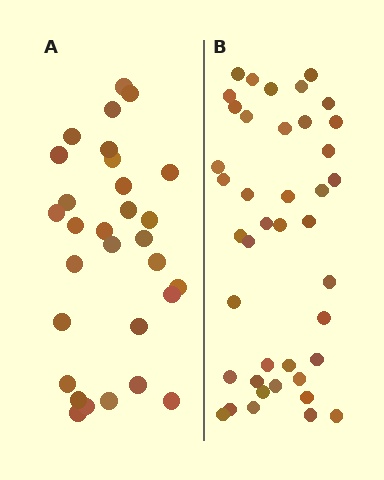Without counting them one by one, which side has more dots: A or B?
Region B (the right region) has more dots.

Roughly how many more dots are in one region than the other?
Region B has roughly 12 or so more dots than region A.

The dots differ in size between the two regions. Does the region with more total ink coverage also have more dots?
No. Region A has more total ink coverage because its dots are larger, but region B actually contains more individual dots. Total area can be misleading — the number of items is what matters here.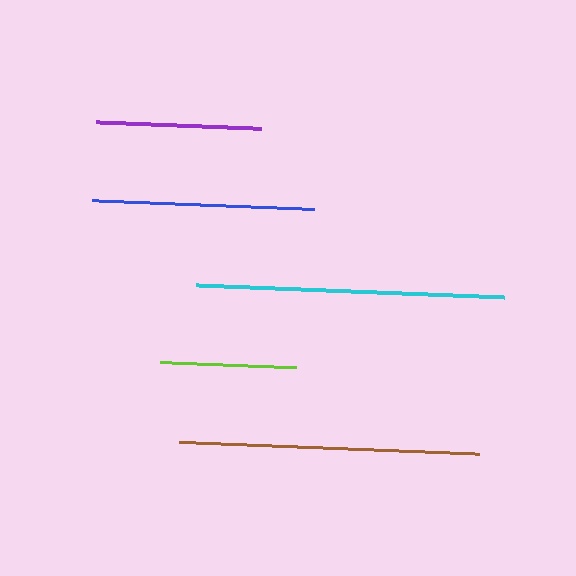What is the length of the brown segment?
The brown segment is approximately 299 pixels long.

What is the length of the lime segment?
The lime segment is approximately 136 pixels long.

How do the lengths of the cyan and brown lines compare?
The cyan and brown lines are approximately the same length.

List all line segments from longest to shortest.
From longest to shortest: cyan, brown, blue, purple, lime.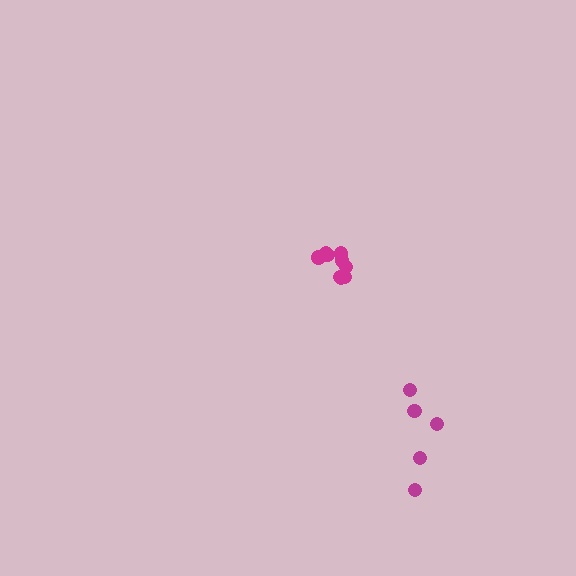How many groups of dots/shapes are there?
There are 2 groups.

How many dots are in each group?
Group 1: 9 dots, Group 2: 5 dots (14 total).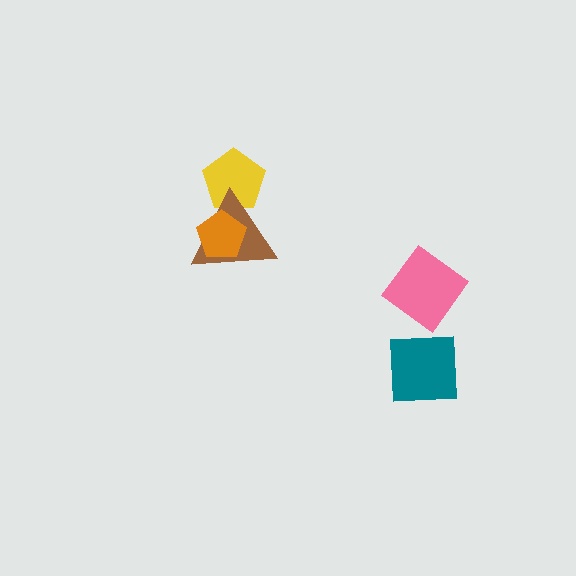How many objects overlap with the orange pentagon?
1 object overlaps with the orange pentagon.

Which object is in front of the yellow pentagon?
The brown triangle is in front of the yellow pentagon.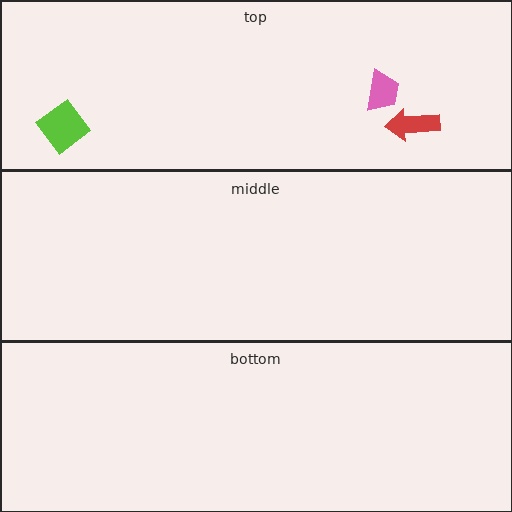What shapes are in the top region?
The pink trapezoid, the red arrow, the lime diamond.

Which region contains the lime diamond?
The top region.